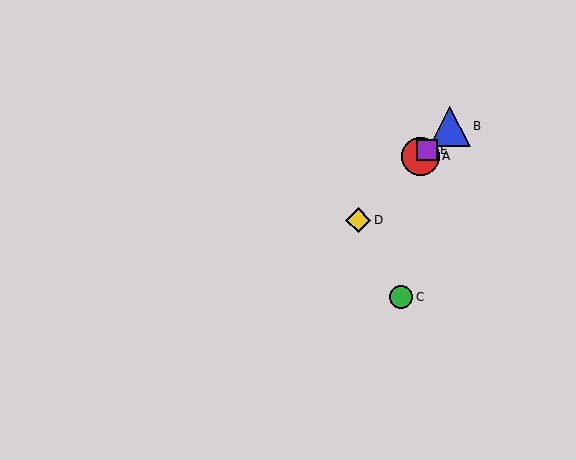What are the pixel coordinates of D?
Object D is at (358, 220).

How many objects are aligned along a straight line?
4 objects (A, B, D, E) are aligned along a straight line.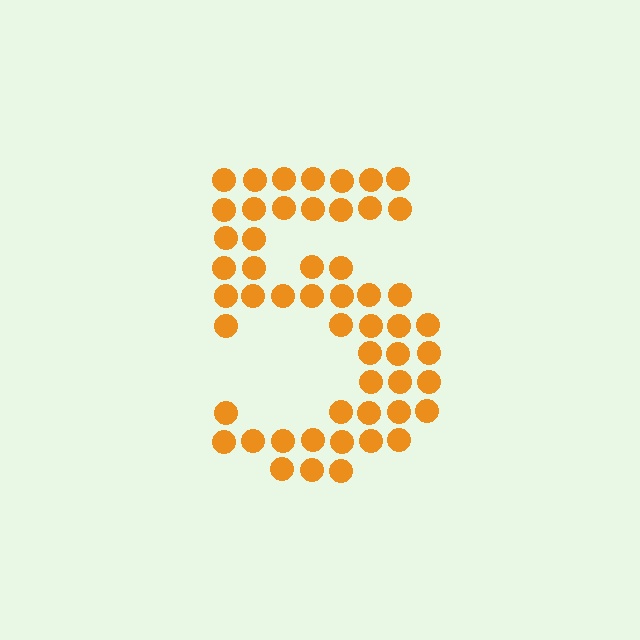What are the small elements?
The small elements are circles.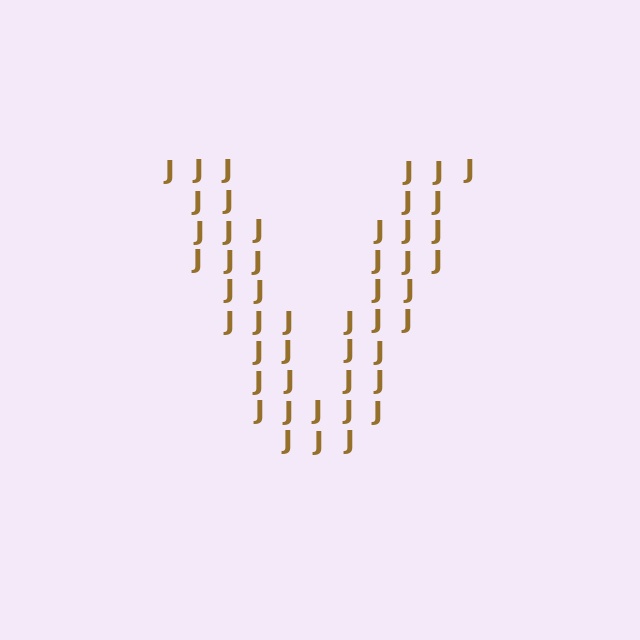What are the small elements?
The small elements are letter J's.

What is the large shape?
The large shape is the letter V.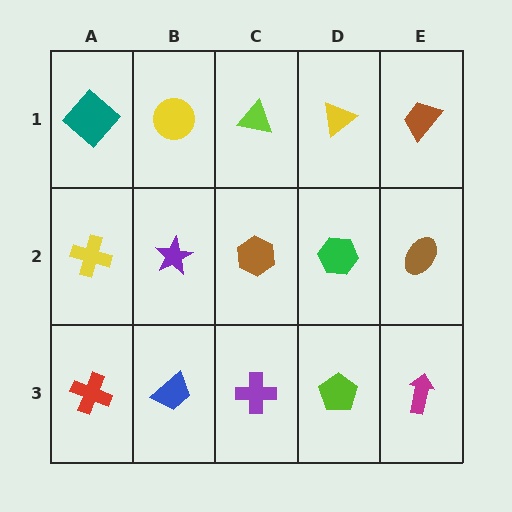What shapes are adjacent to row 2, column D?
A yellow triangle (row 1, column D), a lime pentagon (row 3, column D), a brown hexagon (row 2, column C), a brown ellipse (row 2, column E).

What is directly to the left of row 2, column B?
A yellow cross.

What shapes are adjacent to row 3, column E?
A brown ellipse (row 2, column E), a lime pentagon (row 3, column D).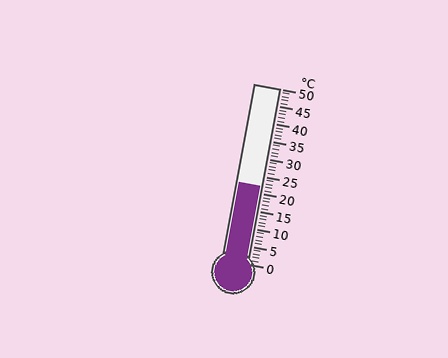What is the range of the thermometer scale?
The thermometer scale ranges from 0°C to 50°C.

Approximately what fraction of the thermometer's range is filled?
The thermometer is filled to approximately 45% of its range.